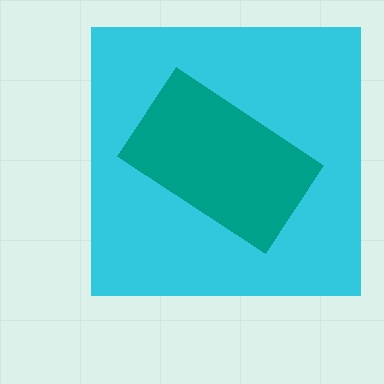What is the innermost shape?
The teal rectangle.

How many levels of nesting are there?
2.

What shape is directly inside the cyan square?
The teal rectangle.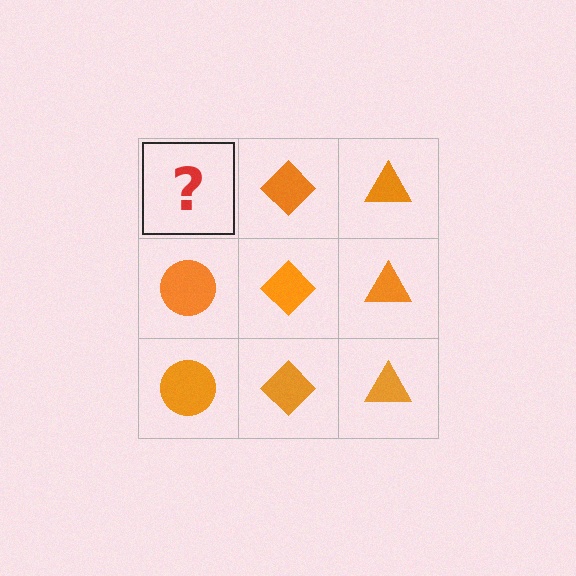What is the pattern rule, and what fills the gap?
The rule is that each column has a consistent shape. The gap should be filled with an orange circle.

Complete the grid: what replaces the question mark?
The question mark should be replaced with an orange circle.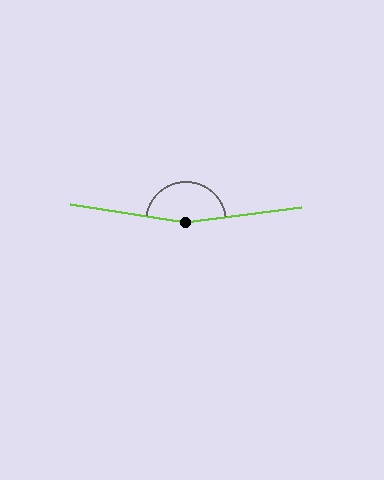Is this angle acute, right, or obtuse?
It is obtuse.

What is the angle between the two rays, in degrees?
Approximately 164 degrees.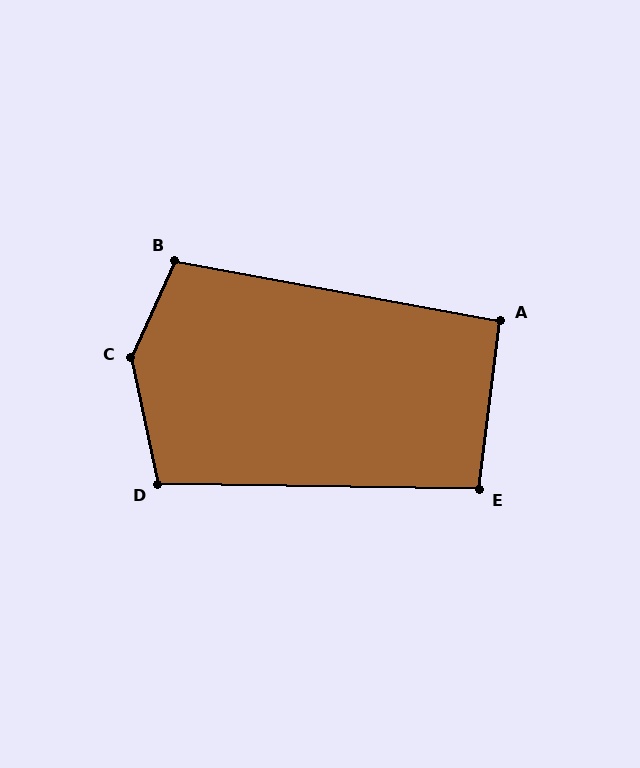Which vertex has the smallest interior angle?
A, at approximately 93 degrees.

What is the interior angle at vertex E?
Approximately 96 degrees (obtuse).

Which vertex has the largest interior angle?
C, at approximately 144 degrees.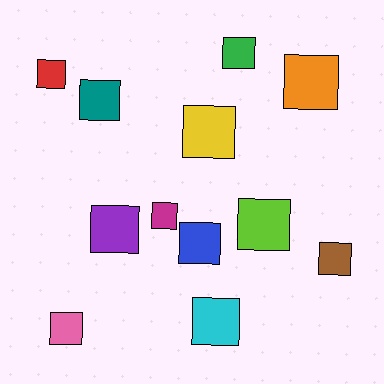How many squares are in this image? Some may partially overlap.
There are 12 squares.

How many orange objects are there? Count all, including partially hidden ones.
There is 1 orange object.